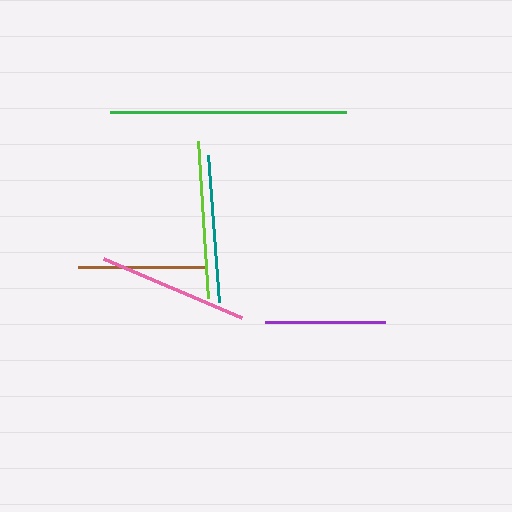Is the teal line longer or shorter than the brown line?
The teal line is longer than the brown line.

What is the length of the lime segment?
The lime segment is approximately 157 pixels long.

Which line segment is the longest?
The green line is the longest at approximately 236 pixels.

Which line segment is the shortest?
The purple line is the shortest at approximately 120 pixels.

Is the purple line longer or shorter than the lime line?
The lime line is longer than the purple line.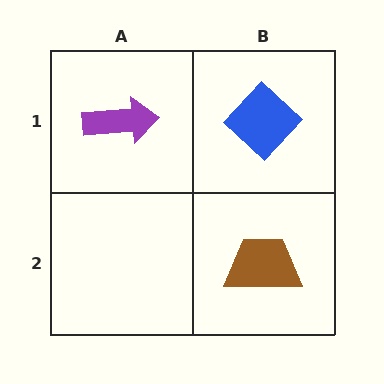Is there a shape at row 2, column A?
No, that cell is empty.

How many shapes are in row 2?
1 shape.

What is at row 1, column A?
A purple arrow.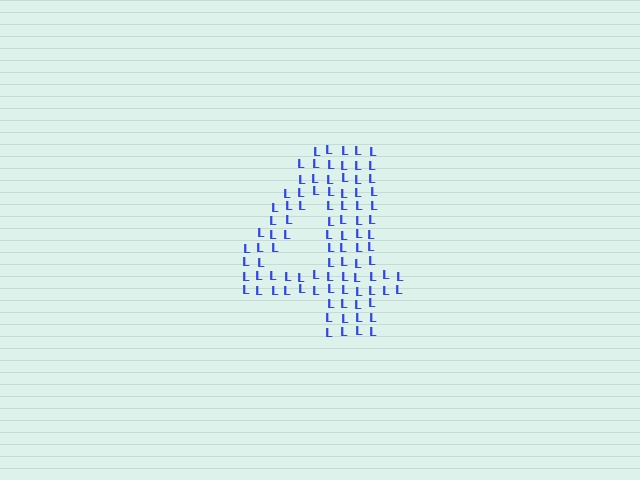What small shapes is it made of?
It is made of small letter L's.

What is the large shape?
The large shape is the digit 4.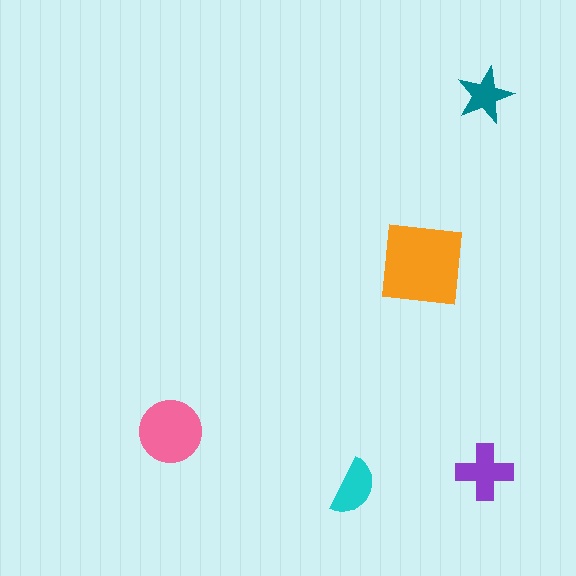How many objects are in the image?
There are 5 objects in the image.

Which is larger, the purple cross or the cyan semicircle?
The purple cross.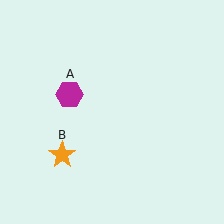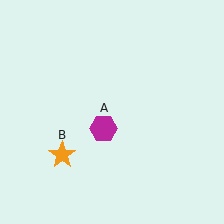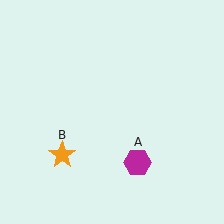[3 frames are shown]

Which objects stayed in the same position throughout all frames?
Orange star (object B) remained stationary.